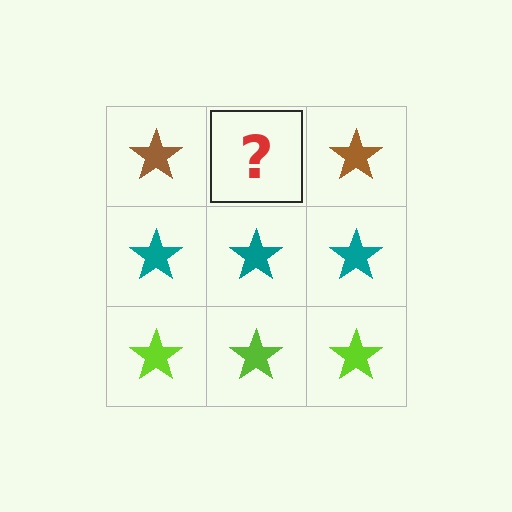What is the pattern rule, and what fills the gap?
The rule is that each row has a consistent color. The gap should be filled with a brown star.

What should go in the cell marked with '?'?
The missing cell should contain a brown star.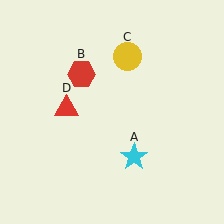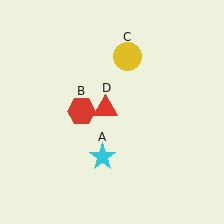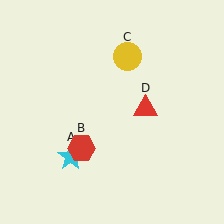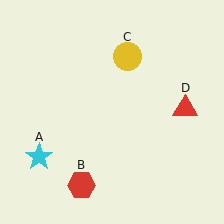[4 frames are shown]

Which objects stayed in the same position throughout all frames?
Yellow circle (object C) remained stationary.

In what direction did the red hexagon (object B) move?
The red hexagon (object B) moved down.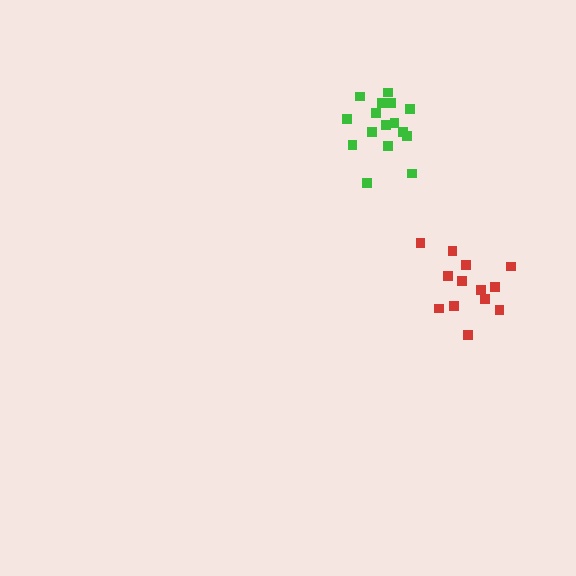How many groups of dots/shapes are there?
There are 2 groups.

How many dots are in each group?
Group 1: 16 dots, Group 2: 13 dots (29 total).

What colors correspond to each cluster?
The clusters are colored: green, red.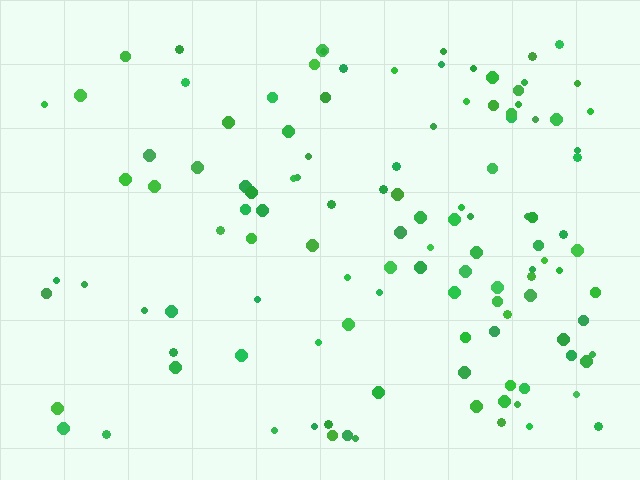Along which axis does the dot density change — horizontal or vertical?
Horizontal.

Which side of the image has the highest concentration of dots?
The right.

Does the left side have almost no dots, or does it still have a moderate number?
Still a moderate number, just noticeably fewer than the right.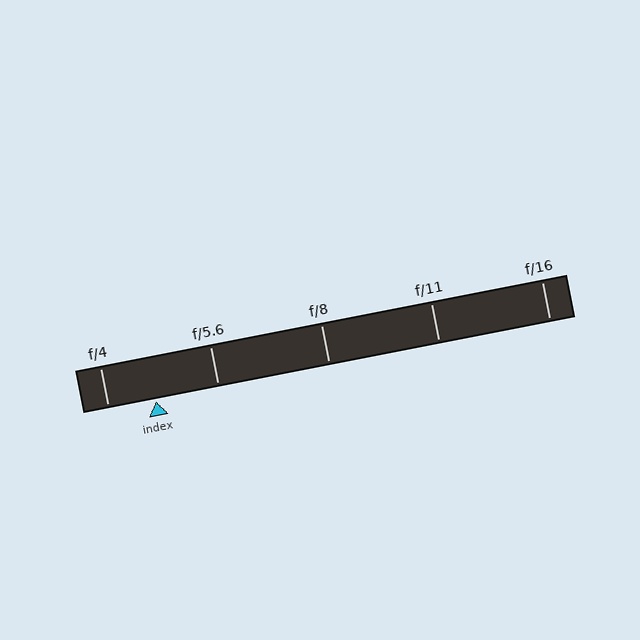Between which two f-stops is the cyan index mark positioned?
The index mark is between f/4 and f/5.6.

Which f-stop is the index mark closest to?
The index mark is closest to f/4.